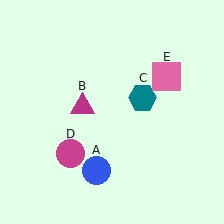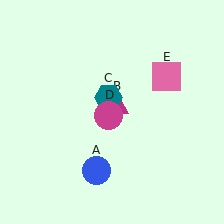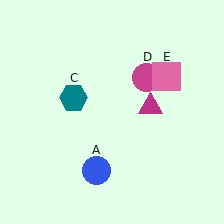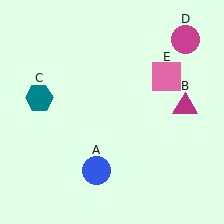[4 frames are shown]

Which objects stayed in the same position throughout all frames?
Blue circle (object A) and pink square (object E) remained stationary.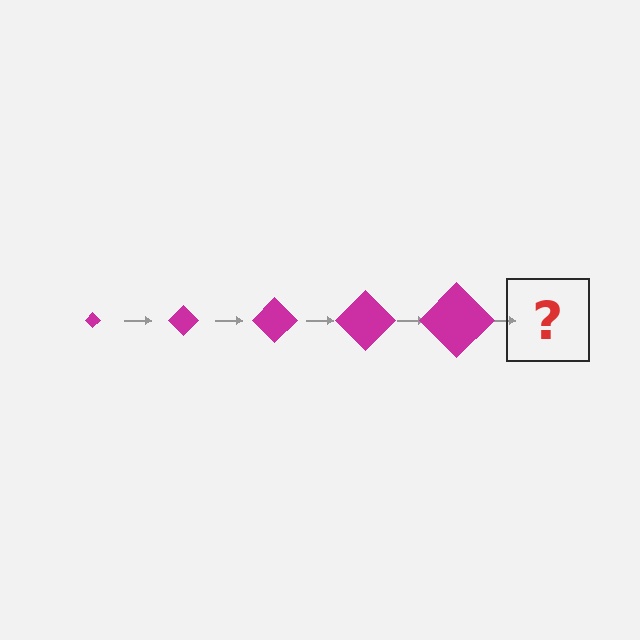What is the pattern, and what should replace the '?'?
The pattern is that the diamond gets progressively larger each step. The '?' should be a magenta diamond, larger than the previous one.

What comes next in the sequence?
The next element should be a magenta diamond, larger than the previous one.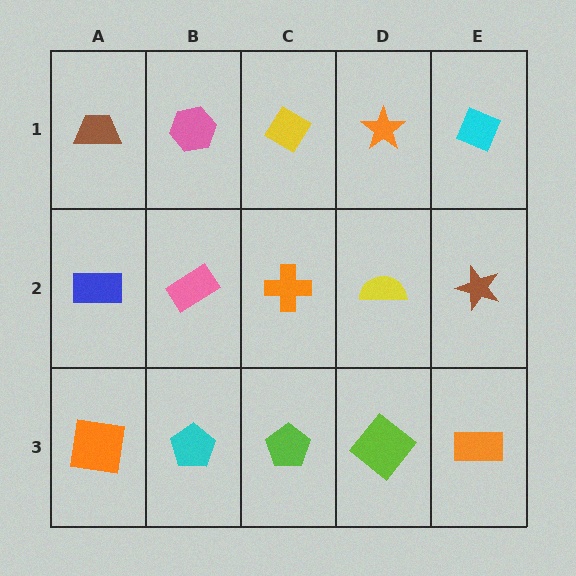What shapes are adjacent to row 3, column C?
An orange cross (row 2, column C), a cyan pentagon (row 3, column B), a lime diamond (row 3, column D).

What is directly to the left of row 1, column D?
A yellow diamond.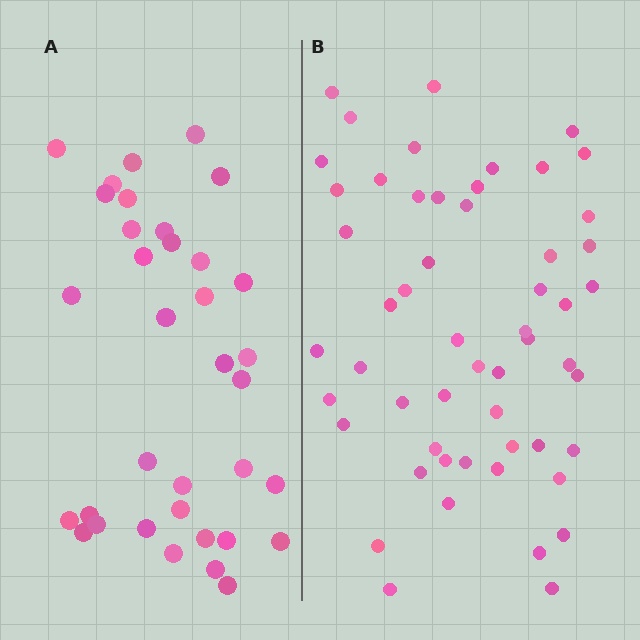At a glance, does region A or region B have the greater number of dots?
Region B (the right region) has more dots.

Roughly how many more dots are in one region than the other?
Region B has approximately 20 more dots than region A.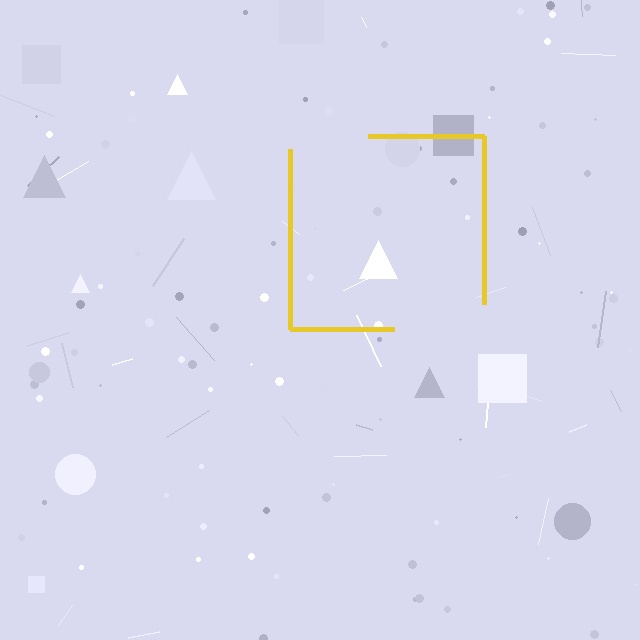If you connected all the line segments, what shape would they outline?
They would outline a square.